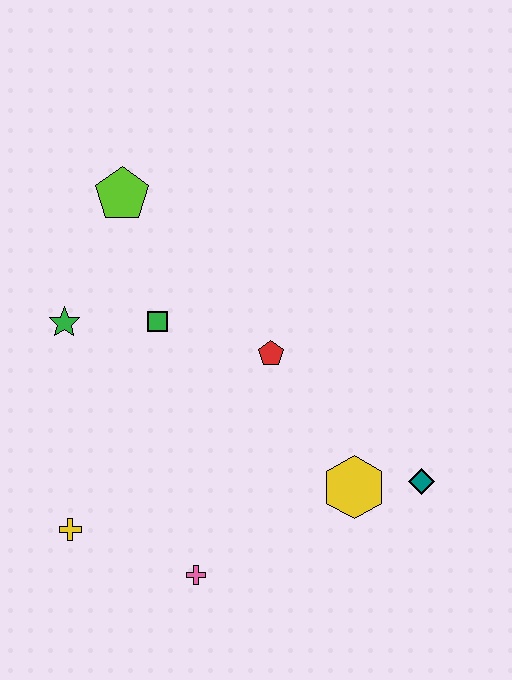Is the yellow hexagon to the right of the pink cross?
Yes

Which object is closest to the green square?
The green star is closest to the green square.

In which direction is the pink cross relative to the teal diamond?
The pink cross is to the left of the teal diamond.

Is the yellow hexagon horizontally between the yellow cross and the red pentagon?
No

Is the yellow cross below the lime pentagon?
Yes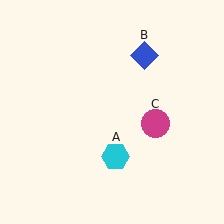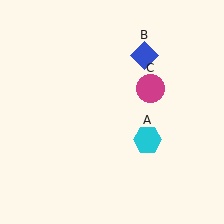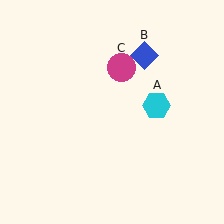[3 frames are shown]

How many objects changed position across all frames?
2 objects changed position: cyan hexagon (object A), magenta circle (object C).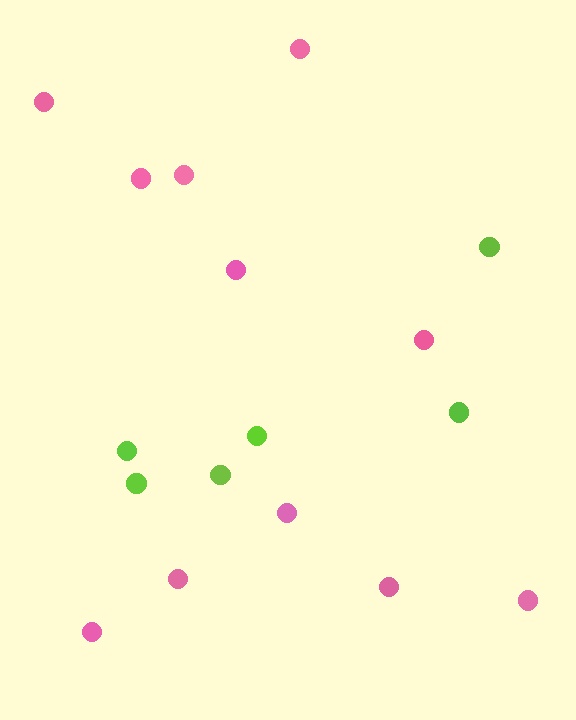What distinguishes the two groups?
There are 2 groups: one group of pink circles (11) and one group of lime circles (6).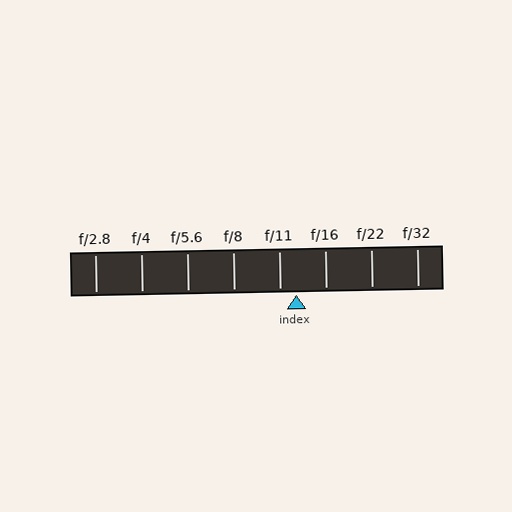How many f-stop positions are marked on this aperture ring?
There are 8 f-stop positions marked.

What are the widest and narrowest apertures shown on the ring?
The widest aperture shown is f/2.8 and the narrowest is f/32.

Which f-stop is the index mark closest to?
The index mark is closest to f/11.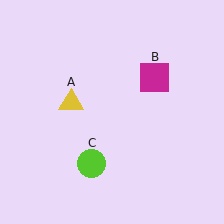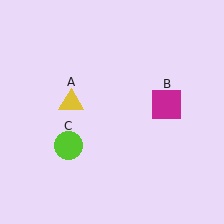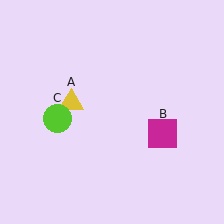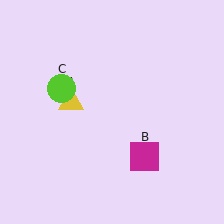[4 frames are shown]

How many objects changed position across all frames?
2 objects changed position: magenta square (object B), lime circle (object C).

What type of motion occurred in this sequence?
The magenta square (object B), lime circle (object C) rotated clockwise around the center of the scene.